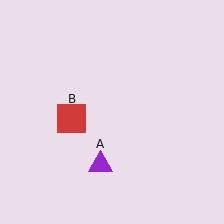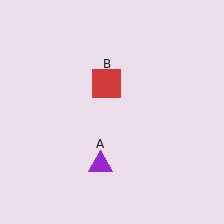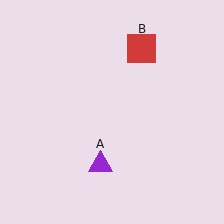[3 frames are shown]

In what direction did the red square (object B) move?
The red square (object B) moved up and to the right.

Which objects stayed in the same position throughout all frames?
Purple triangle (object A) remained stationary.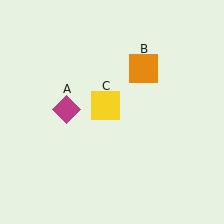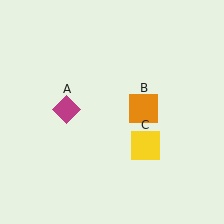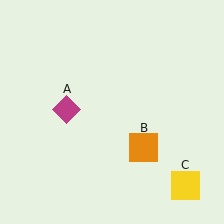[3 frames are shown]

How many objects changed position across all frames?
2 objects changed position: orange square (object B), yellow square (object C).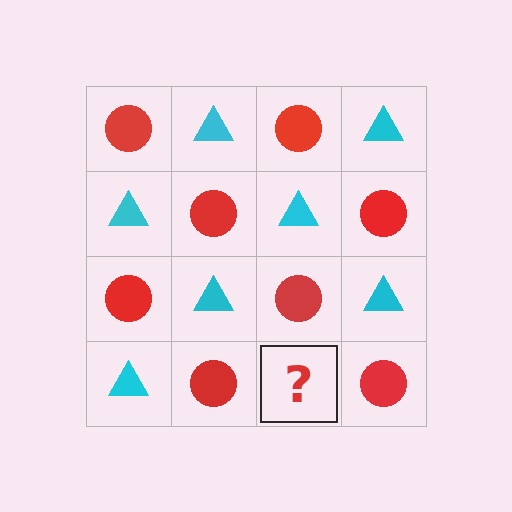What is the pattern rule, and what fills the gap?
The rule is that it alternates red circle and cyan triangle in a checkerboard pattern. The gap should be filled with a cyan triangle.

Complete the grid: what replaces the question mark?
The question mark should be replaced with a cyan triangle.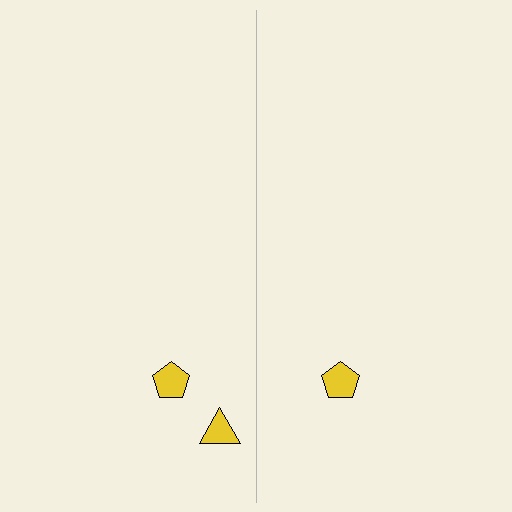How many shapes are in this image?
There are 3 shapes in this image.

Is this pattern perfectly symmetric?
No, the pattern is not perfectly symmetric. A yellow triangle is missing from the right side.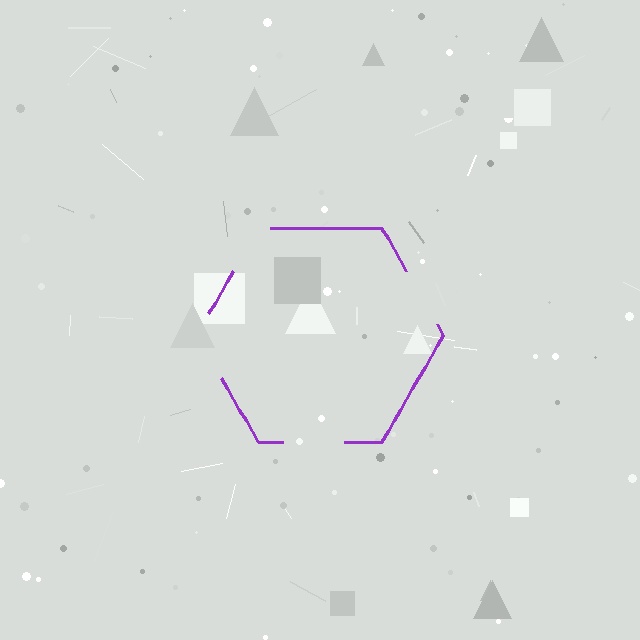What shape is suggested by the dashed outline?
The dashed outline suggests a hexagon.